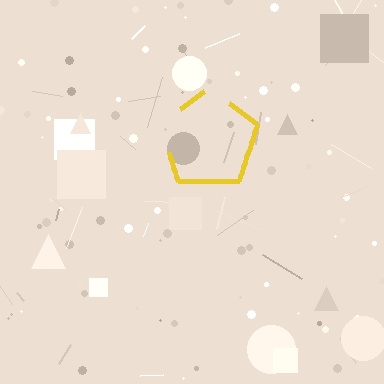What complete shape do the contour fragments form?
The contour fragments form a pentagon.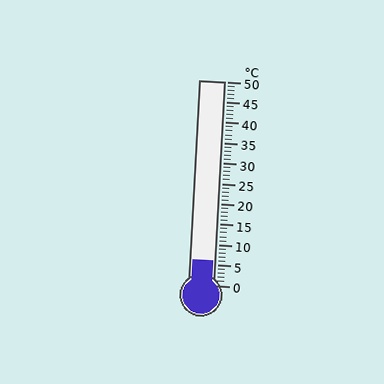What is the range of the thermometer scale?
The thermometer scale ranges from 0°C to 50°C.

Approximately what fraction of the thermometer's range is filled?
The thermometer is filled to approximately 10% of its range.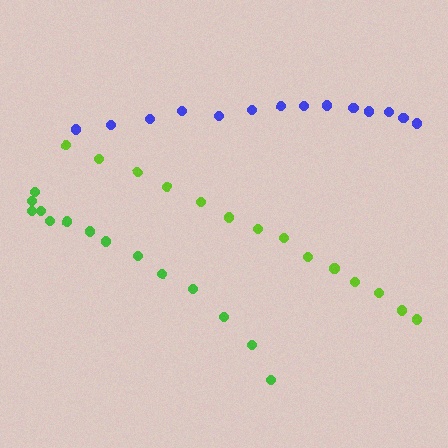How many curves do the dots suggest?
There are 3 distinct paths.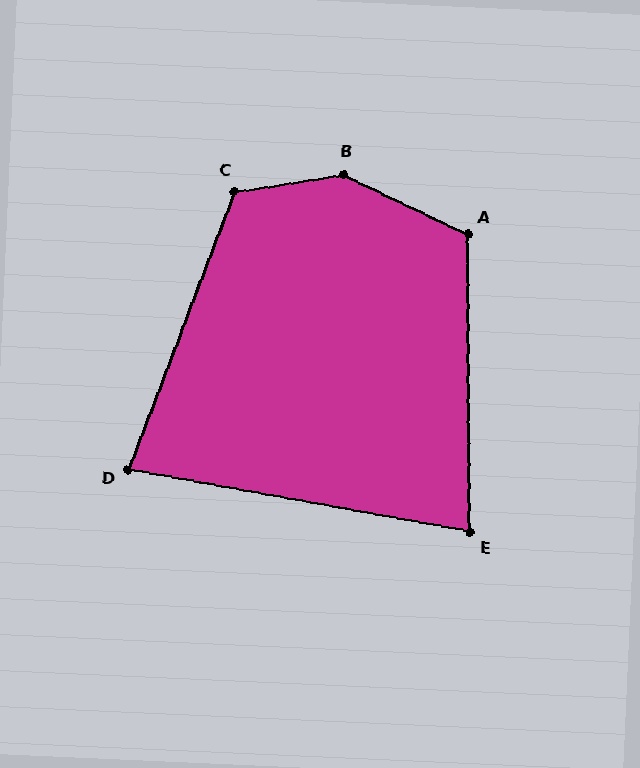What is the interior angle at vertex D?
Approximately 79 degrees (acute).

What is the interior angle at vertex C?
Approximately 120 degrees (obtuse).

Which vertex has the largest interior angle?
B, at approximately 146 degrees.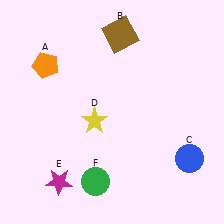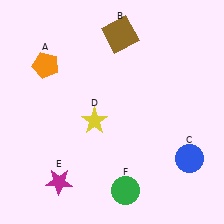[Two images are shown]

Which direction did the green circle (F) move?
The green circle (F) moved right.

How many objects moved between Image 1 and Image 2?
1 object moved between the two images.